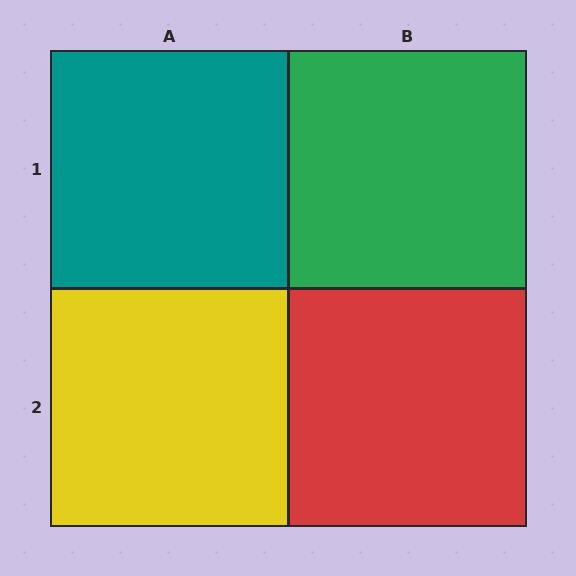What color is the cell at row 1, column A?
Teal.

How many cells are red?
1 cell is red.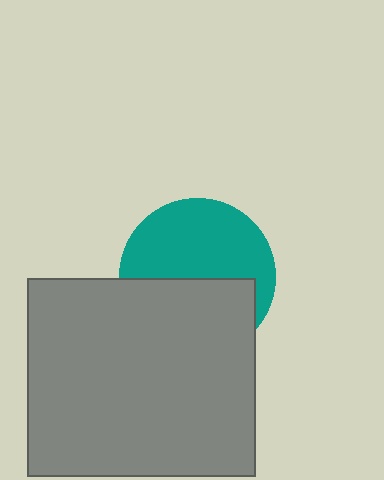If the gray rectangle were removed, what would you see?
You would see the complete teal circle.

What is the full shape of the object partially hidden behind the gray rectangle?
The partially hidden object is a teal circle.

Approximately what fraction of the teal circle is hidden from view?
Roughly 46% of the teal circle is hidden behind the gray rectangle.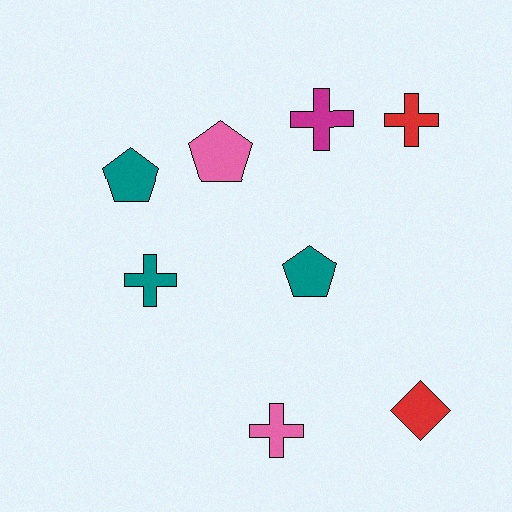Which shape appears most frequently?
Cross, with 4 objects.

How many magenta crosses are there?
There is 1 magenta cross.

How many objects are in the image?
There are 8 objects.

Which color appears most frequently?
Teal, with 3 objects.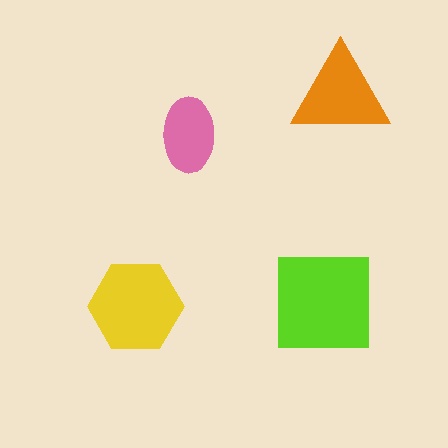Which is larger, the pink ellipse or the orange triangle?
The orange triangle.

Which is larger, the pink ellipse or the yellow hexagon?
The yellow hexagon.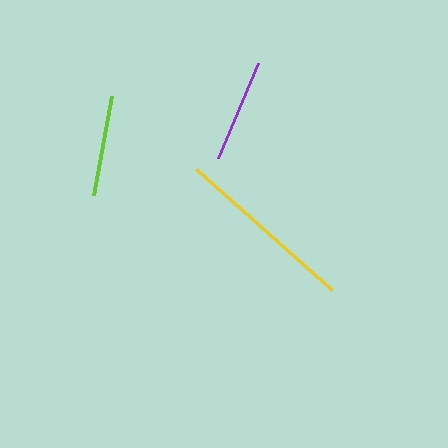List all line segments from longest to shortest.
From longest to shortest: yellow, purple, lime.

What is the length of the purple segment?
The purple segment is approximately 104 pixels long.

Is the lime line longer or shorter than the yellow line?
The yellow line is longer than the lime line.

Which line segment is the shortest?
The lime line is the shortest at approximately 100 pixels.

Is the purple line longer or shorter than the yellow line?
The yellow line is longer than the purple line.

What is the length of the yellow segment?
The yellow segment is approximately 182 pixels long.